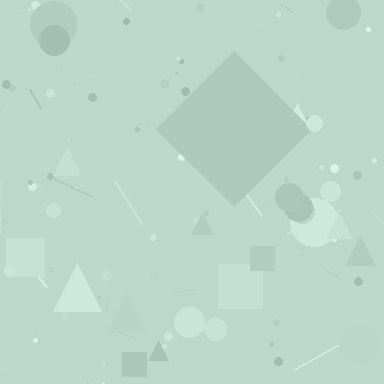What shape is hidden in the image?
A diamond is hidden in the image.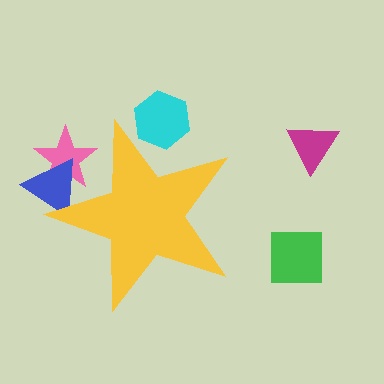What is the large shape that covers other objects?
A yellow star.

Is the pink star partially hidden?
Yes, the pink star is partially hidden behind the yellow star.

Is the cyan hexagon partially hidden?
Yes, the cyan hexagon is partially hidden behind the yellow star.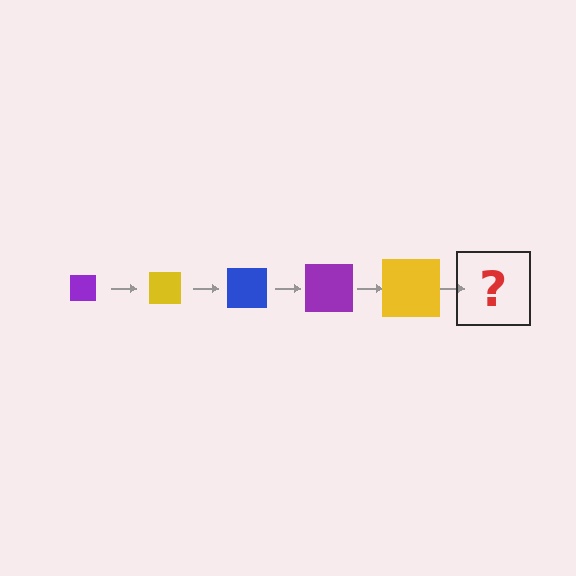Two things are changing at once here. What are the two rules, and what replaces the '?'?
The two rules are that the square grows larger each step and the color cycles through purple, yellow, and blue. The '?' should be a blue square, larger than the previous one.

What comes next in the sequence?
The next element should be a blue square, larger than the previous one.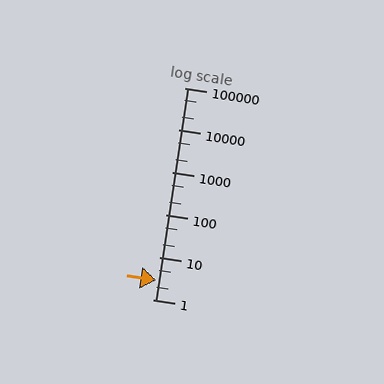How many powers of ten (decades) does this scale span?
The scale spans 5 decades, from 1 to 100000.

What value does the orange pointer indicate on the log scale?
The pointer indicates approximately 2.9.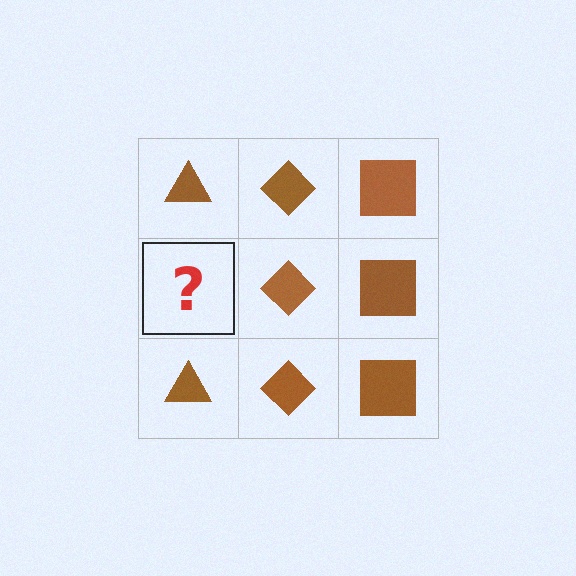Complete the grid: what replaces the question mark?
The question mark should be replaced with a brown triangle.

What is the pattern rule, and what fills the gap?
The rule is that each column has a consistent shape. The gap should be filled with a brown triangle.